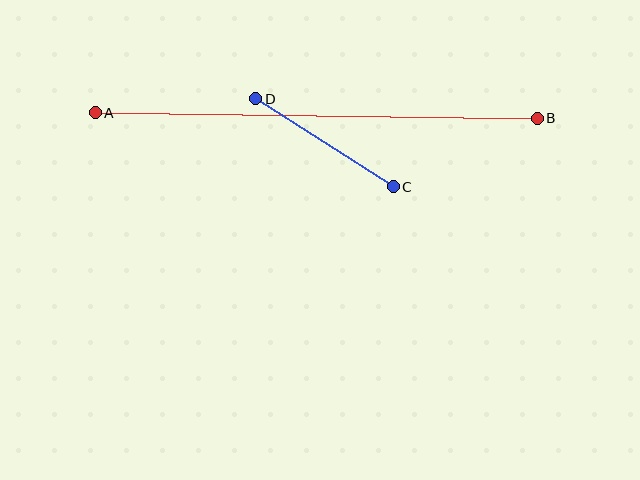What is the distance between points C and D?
The distance is approximately 163 pixels.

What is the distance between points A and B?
The distance is approximately 442 pixels.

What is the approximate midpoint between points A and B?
The midpoint is at approximately (316, 116) pixels.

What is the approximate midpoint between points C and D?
The midpoint is at approximately (324, 143) pixels.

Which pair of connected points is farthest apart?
Points A and B are farthest apart.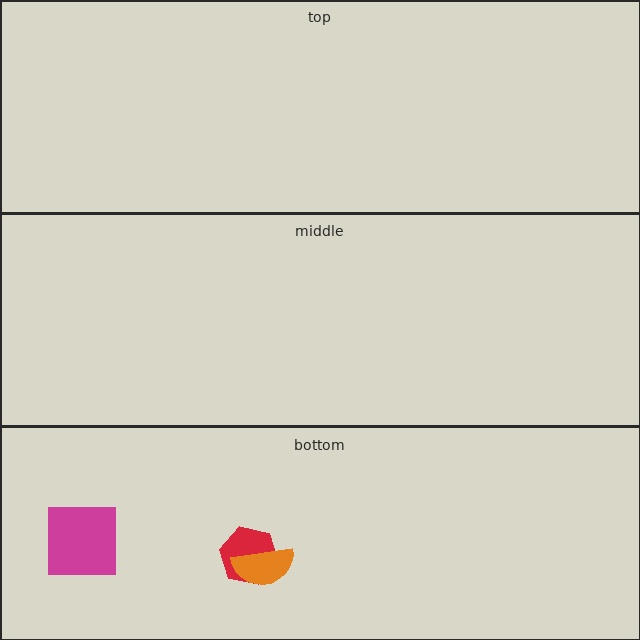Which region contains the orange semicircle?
The bottom region.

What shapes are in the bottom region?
The red hexagon, the orange semicircle, the magenta square.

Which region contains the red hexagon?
The bottom region.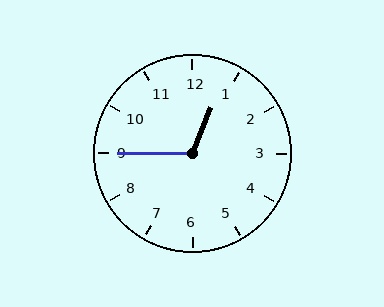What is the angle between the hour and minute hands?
Approximately 112 degrees.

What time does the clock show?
12:45.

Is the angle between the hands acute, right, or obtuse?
It is obtuse.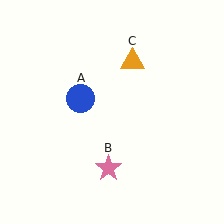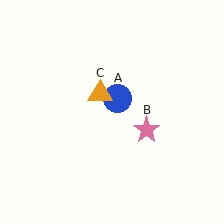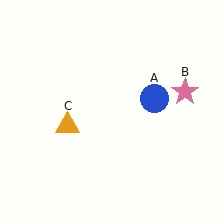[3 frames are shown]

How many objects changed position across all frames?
3 objects changed position: blue circle (object A), pink star (object B), orange triangle (object C).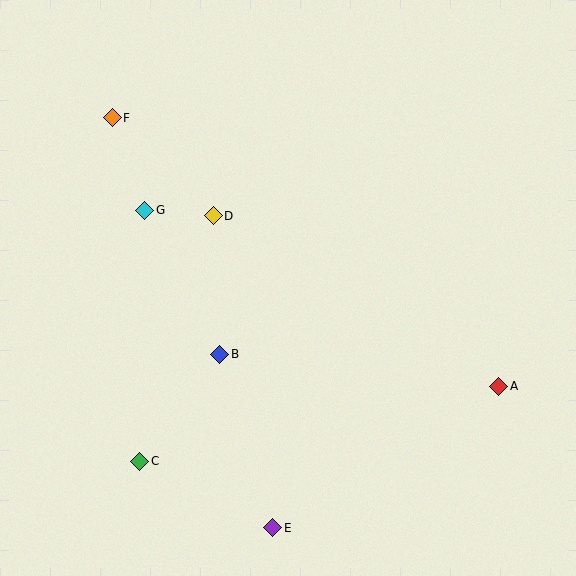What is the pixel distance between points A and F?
The distance between A and F is 471 pixels.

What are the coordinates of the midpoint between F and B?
The midpoint between F and B is at (166, 236).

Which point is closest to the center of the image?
Point B at (220, 354) is closest to the center.